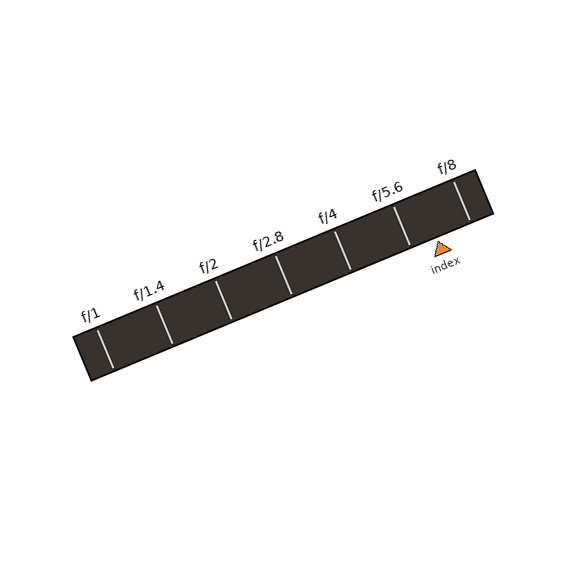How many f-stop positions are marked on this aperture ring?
There are 7 f-stop positions marked.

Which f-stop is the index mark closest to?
The index mark is closest to f/5.6.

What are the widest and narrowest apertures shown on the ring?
The widest aperture shown is f/1 and the narrowest is f/8.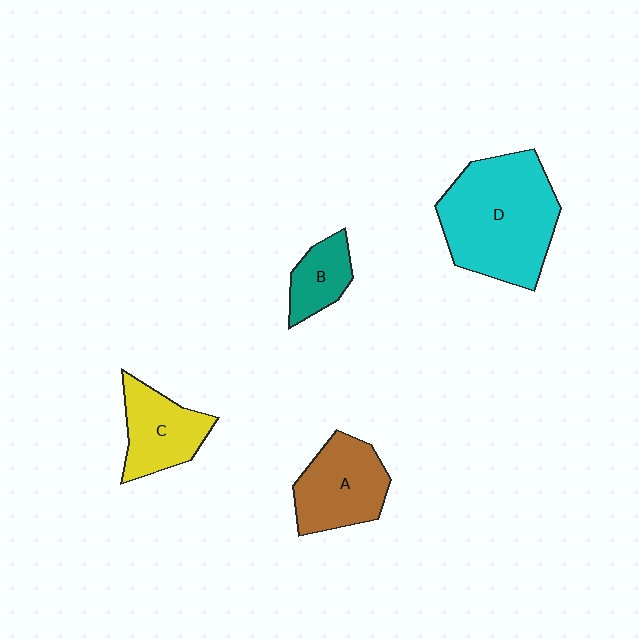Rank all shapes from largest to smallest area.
From largest to smallest: D (cyan), A (brown), C (yellow), B (teal).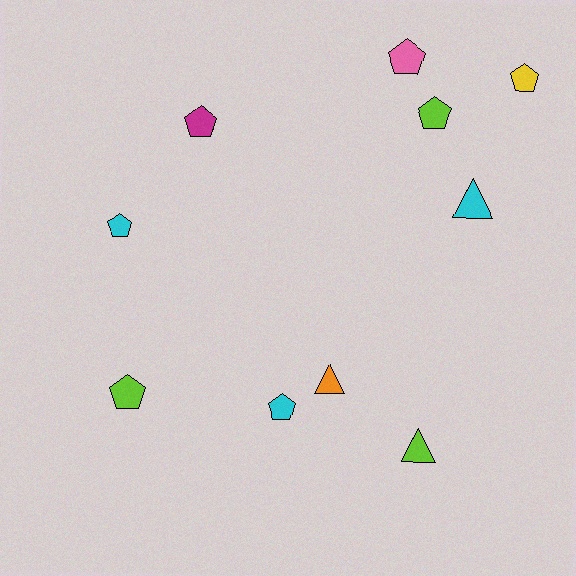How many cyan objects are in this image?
There are 3 cyan objects.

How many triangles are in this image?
There are 3 triangles.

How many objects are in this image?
There are 10 objects.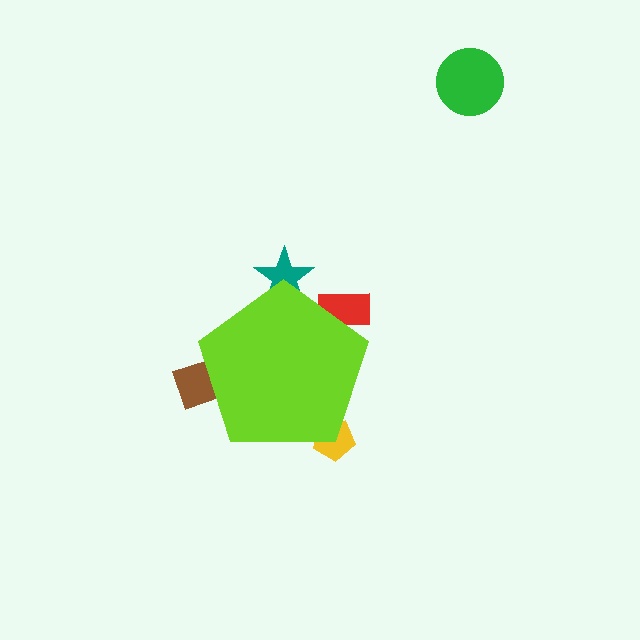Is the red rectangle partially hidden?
Yes, the red rectangle is partially hidden behind the lime pentagon.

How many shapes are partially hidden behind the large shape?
4 shapes are partially hidden.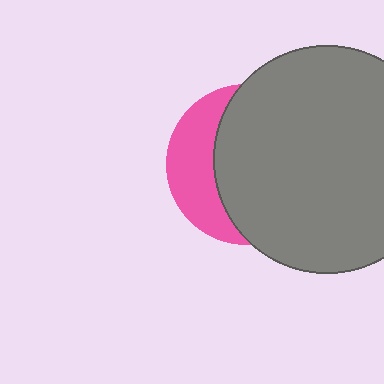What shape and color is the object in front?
The object in front is a gray circle.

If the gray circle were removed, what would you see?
You would see the complete pink circle.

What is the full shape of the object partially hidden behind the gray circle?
The partially hidden object is a pink circle.